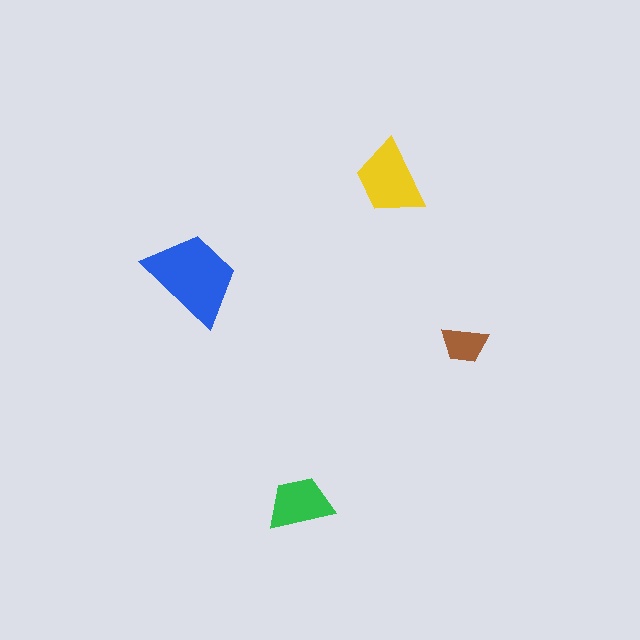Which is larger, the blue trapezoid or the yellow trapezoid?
The blue one.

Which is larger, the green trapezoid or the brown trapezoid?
The green one.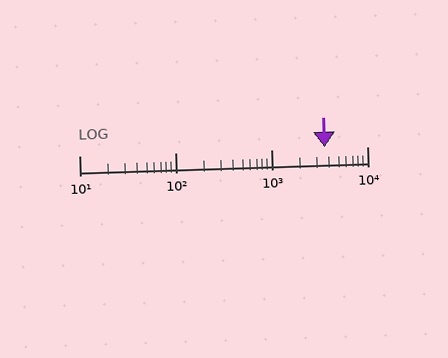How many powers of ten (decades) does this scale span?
The scale spans 3 decades, from 10 to 10000.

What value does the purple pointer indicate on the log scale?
The pointer indicates approximately 3600.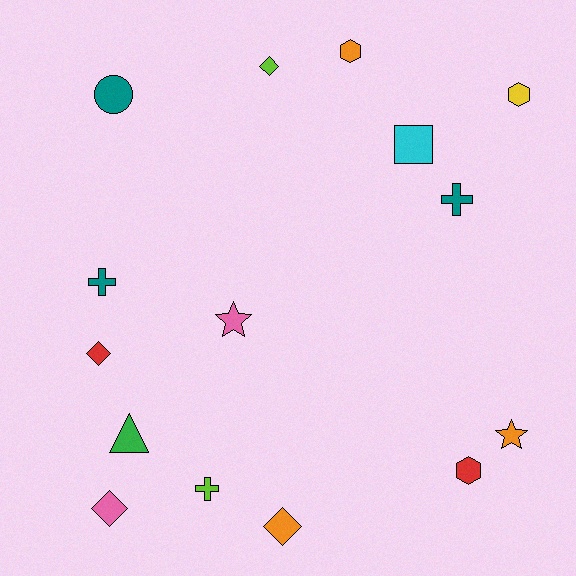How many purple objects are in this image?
There are no purple objects.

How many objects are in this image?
There are 15 objects.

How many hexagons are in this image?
There are 3 hexagons.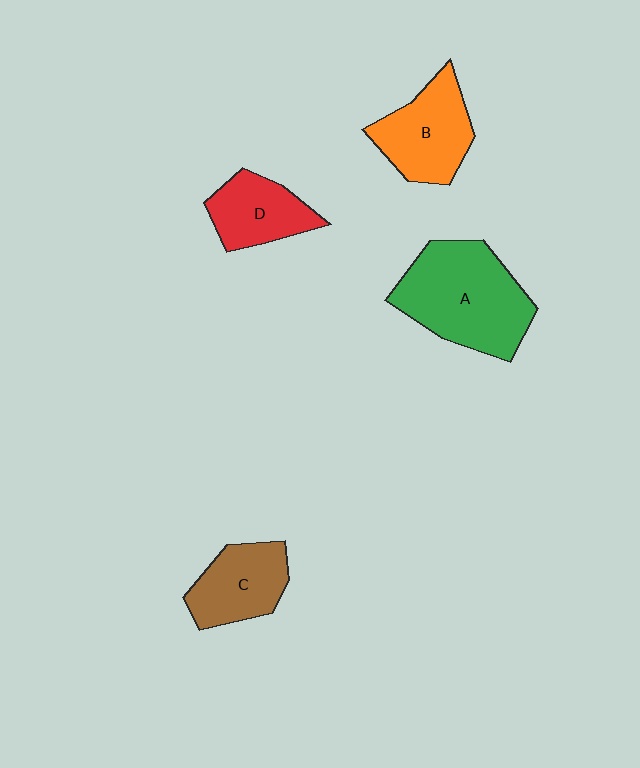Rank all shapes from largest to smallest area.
From largest to smallest: A (green), B (orange), C (brown), D (red).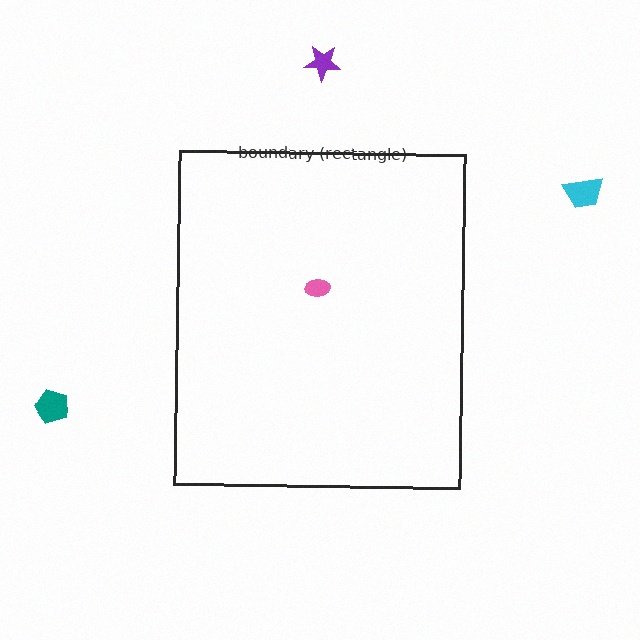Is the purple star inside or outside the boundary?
Outside.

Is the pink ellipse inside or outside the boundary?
Inside.